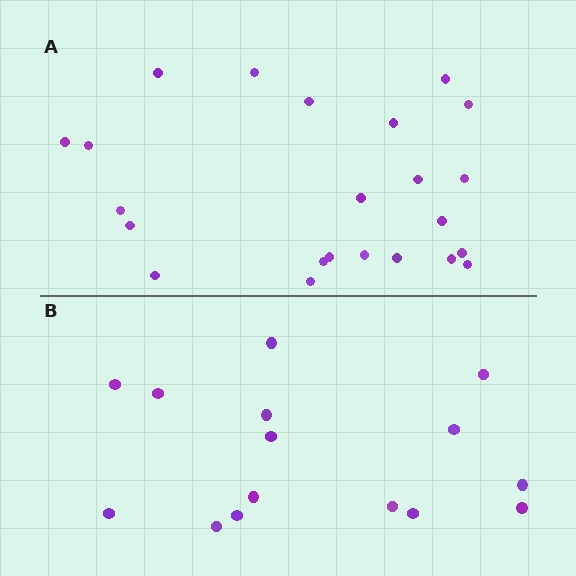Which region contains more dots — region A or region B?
Region A (the top region) has more dots.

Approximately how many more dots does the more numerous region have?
Region A has roughly 8 or so more dots than region B.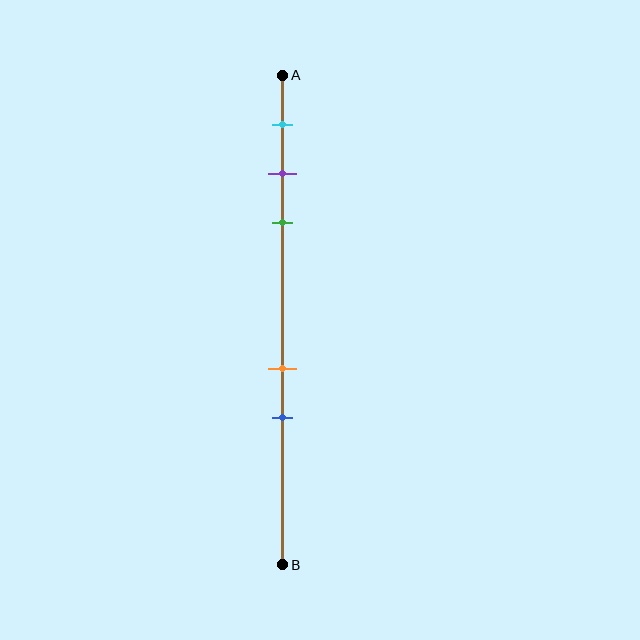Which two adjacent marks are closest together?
The purple and green marks are the closest adjacent pair.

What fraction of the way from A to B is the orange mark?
The orange mark is approximately 60% (0.6) of the way from A to B.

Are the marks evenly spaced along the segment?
No, the marks are not evenly spaced.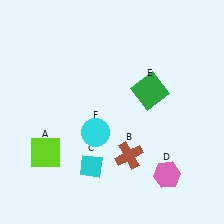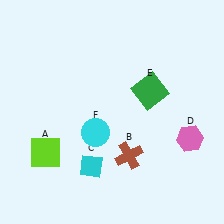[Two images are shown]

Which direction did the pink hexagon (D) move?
The pink hexagon (D) moved up.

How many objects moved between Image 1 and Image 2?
1 object moved between the two images.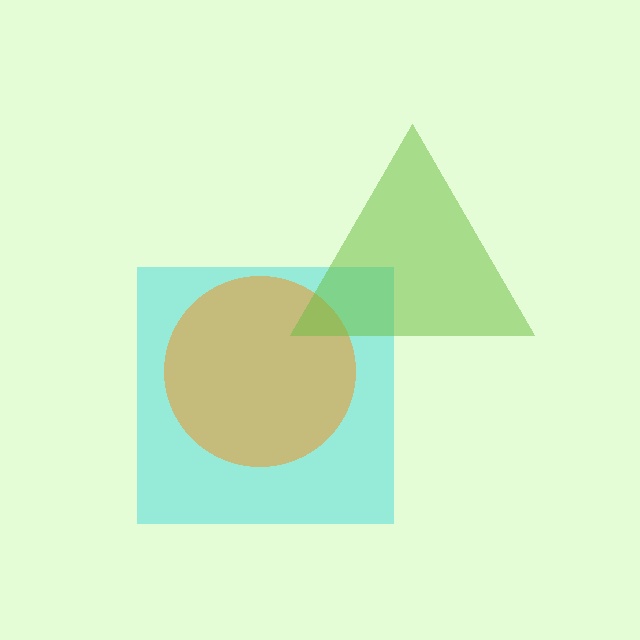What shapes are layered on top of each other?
The layered shapes are: a cyan square, an orange circle, a lime triangle.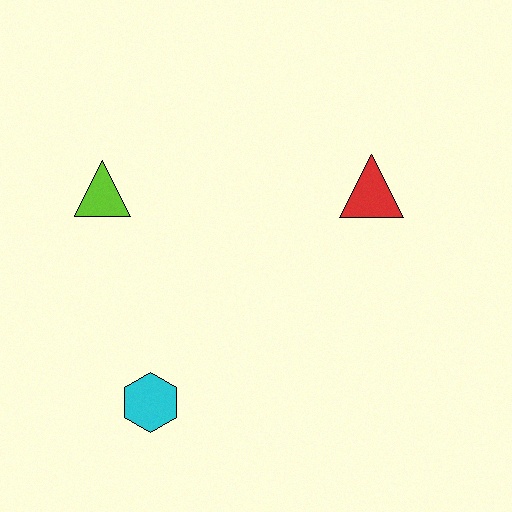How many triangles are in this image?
There are 2 triangles.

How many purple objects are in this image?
There are no purple objects.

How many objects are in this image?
There are 3 objects.